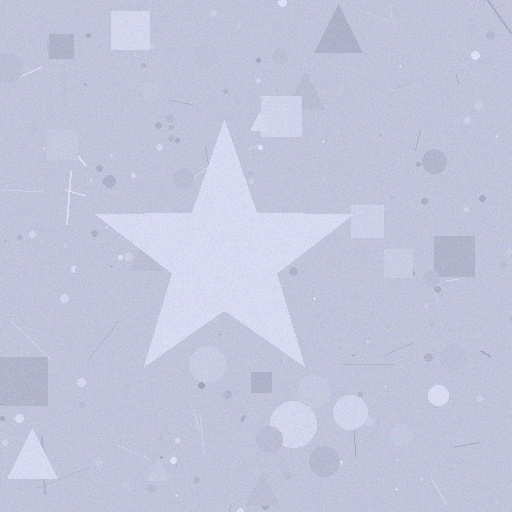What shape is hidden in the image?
A star is hidden in the image.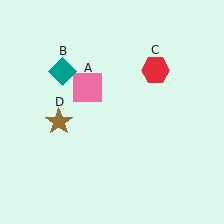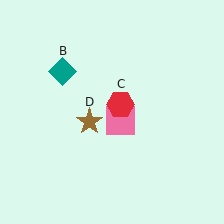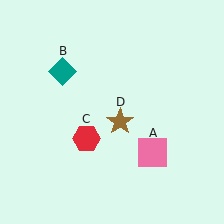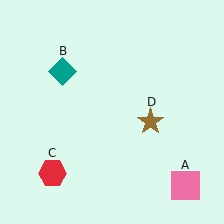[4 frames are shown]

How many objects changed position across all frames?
3 objects changed position: pink square (object A), red hexagon (object C), brown star (object D).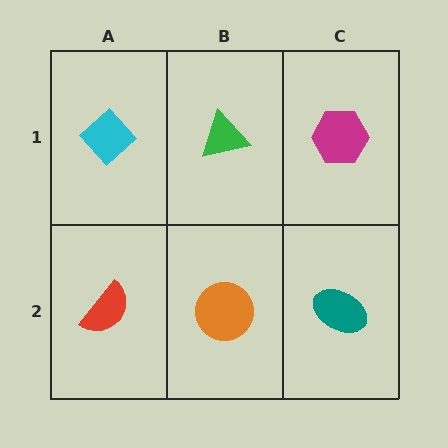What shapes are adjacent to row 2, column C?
A magenta hexagon (row 1, column C), an orange circle (row 2, column B).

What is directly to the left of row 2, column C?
An orange circle.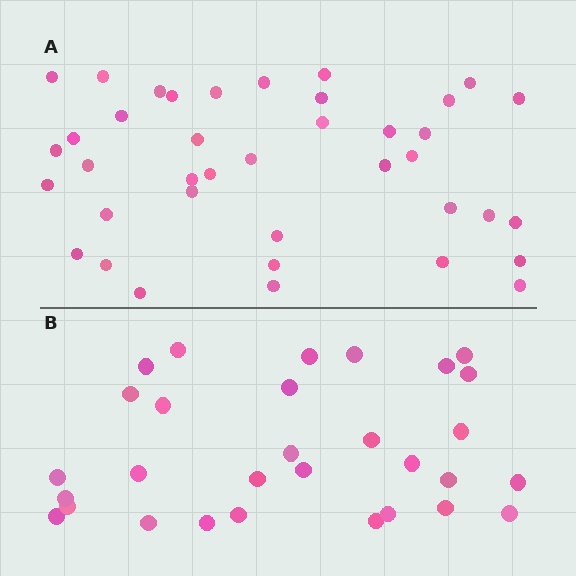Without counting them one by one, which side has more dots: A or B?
Region A (the top region) has more dots.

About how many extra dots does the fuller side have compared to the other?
Region A has roughly 8 or so more dots than region B.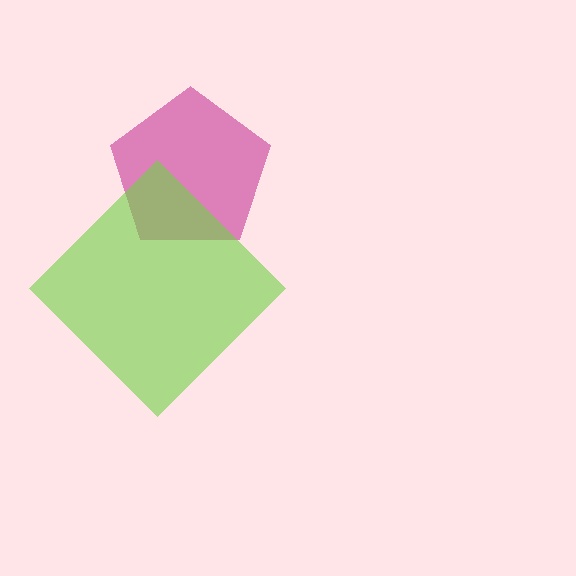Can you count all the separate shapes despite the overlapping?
Yes, there are 2 separate shapes.